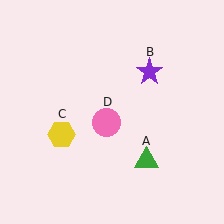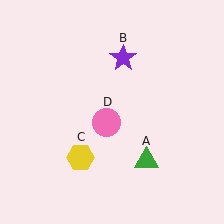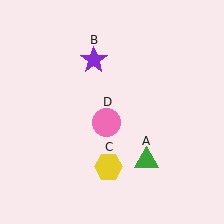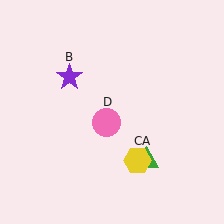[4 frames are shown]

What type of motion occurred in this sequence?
The purple star (object B), yellow hexagon (object C) rotated counterclockwise around the center of the scene.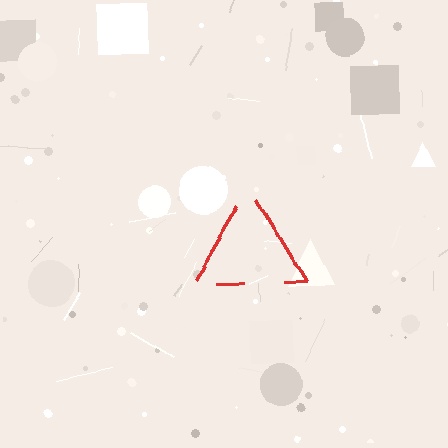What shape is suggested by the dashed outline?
The dashed outline suggests a triangle.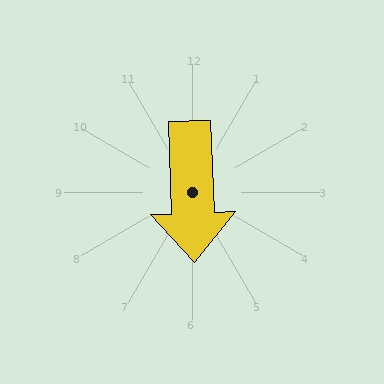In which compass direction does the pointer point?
South.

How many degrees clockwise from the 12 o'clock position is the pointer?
Approximately 178 degrees.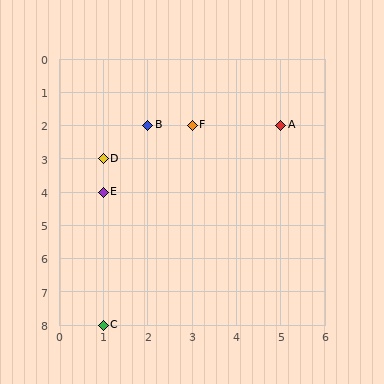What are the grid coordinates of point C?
Point C is at grid coordinates (1, 8).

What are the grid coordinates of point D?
Point D is at grid coordinates (1, 3).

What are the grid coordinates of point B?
Point B is at grid coordinates (2, 2).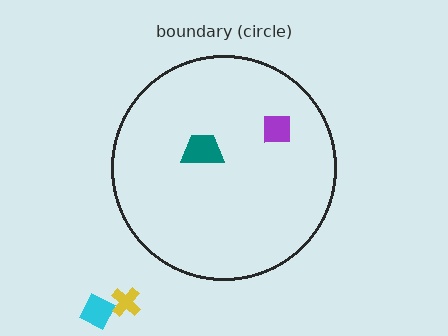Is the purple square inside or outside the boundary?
Inside.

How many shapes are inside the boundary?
2 inside, 2 outside.